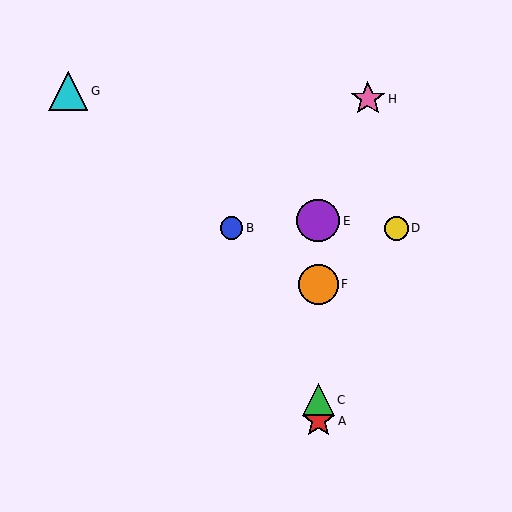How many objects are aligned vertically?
4 objects (A, C, E, F) are aligned vertically.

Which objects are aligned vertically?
Objects A, C, E, F are aligned vertically.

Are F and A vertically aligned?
Yes, both are at x≈318.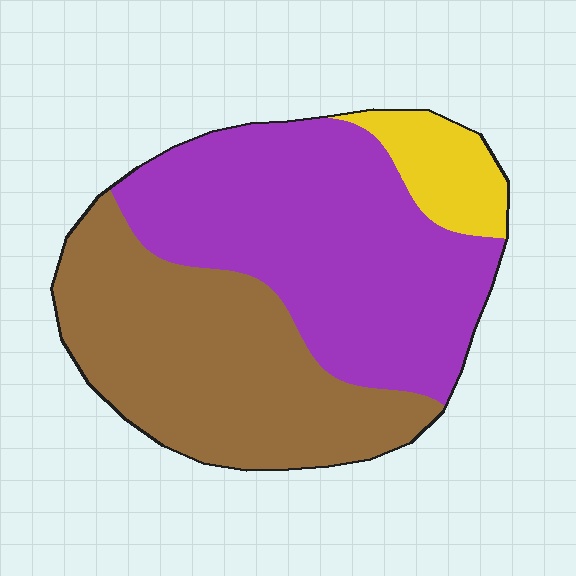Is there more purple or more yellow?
Purple.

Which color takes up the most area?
Purple, at roughly 50%.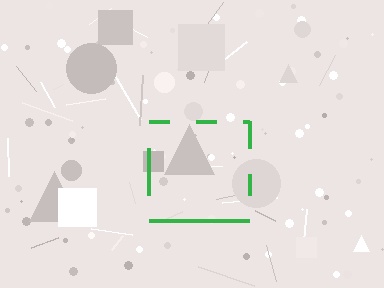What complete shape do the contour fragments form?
The contour fragments form a square.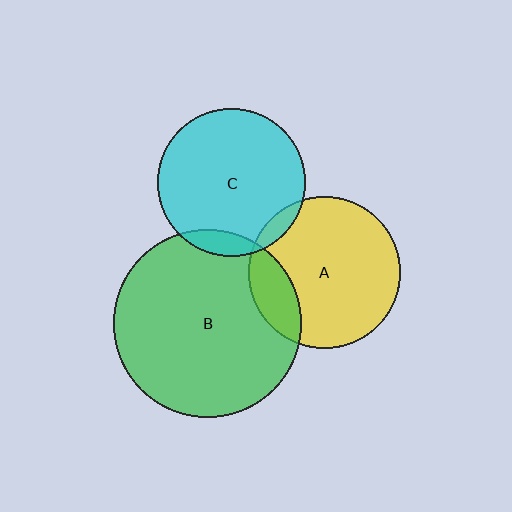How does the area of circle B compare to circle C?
Approximately 1.6 times.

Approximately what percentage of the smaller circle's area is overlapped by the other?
Approximately 20%.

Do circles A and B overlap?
Yes.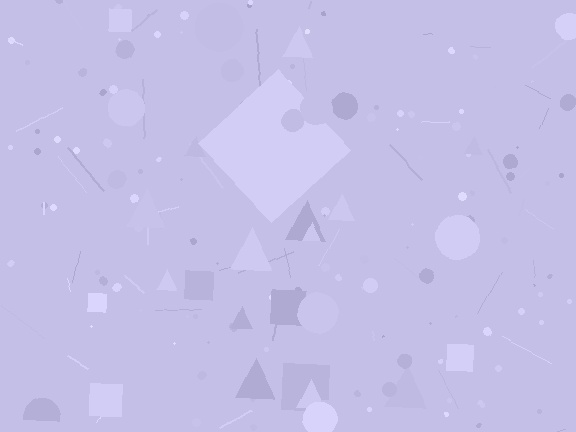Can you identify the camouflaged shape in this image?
The camouflaged shape is a diamond.